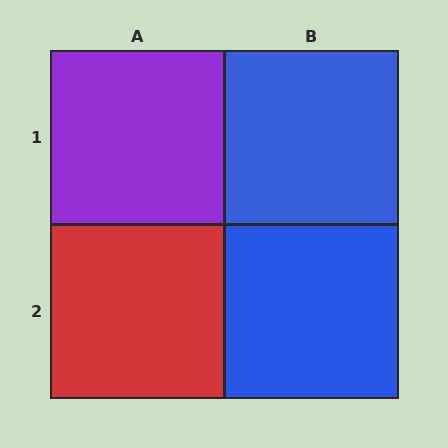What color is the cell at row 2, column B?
Blue.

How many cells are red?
1 cell is red.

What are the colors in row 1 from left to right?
Purple, blue.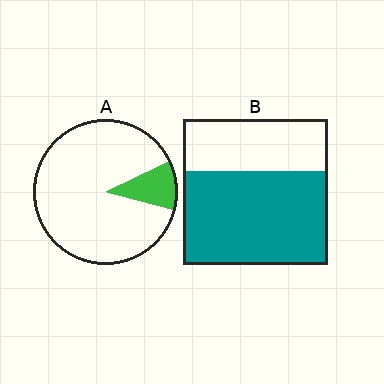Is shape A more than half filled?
No.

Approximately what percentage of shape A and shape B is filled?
A is approximately 10% and B is approximately 65%.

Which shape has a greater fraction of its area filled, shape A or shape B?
Shape B.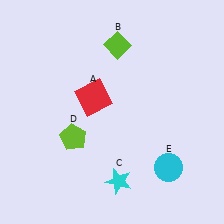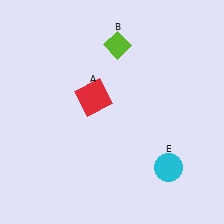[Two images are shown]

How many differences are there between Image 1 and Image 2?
There are 2 differences between the two images.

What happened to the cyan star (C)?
The cyan star (C) was removed in Image 2. It was in the bottom-right area of Image 1.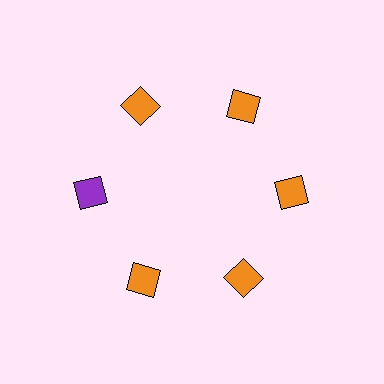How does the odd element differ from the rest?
It has a different color: purple instead of orange.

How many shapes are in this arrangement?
There are 6 shapes arranged in a ring pattern.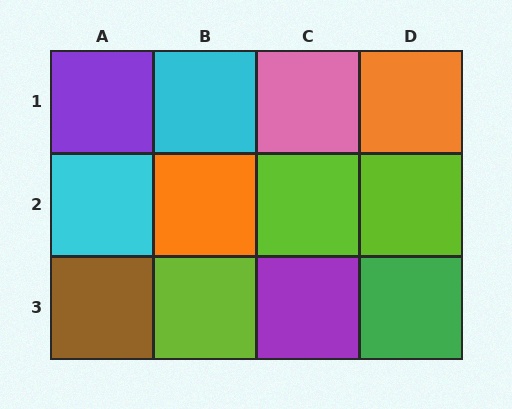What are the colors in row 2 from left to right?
Cyan, orange, lime, lime.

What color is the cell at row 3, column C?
Purple.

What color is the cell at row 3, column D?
Green.